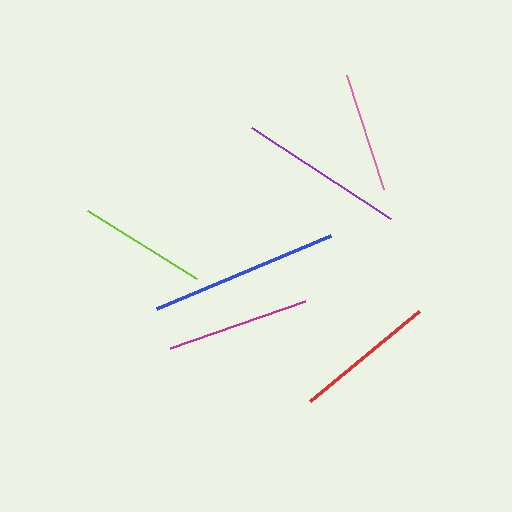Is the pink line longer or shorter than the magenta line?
The magenta line is longer than the pink line.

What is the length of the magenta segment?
The magenta segment is approximately 143 pixels long.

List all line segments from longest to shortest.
From longest to shortest: blue, purple, magenta, red, lime, pink.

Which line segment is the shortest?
The pink line is the shortest at approximately 120 pixels.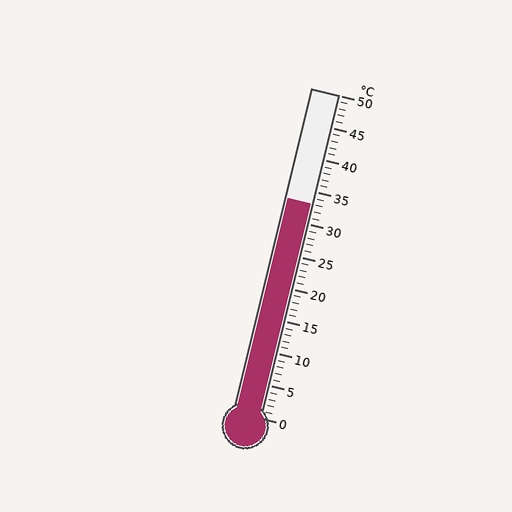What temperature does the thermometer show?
The thermometer shows approximately 33°C.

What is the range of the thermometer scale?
The thermometer scale ranges from 0°C to 50°C.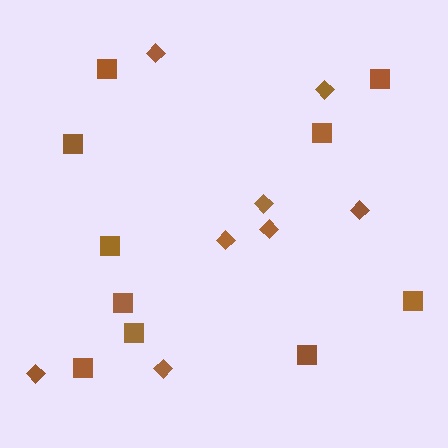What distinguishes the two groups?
There are 2 groups: one group of squares (10) and one group of diamonds (8).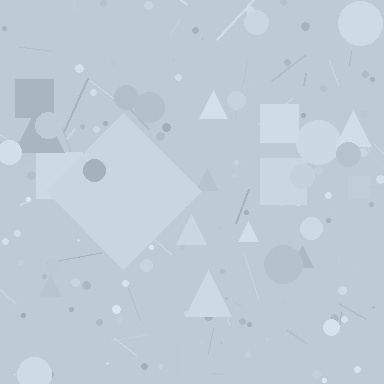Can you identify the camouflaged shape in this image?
The camouflaged shape is a diamond.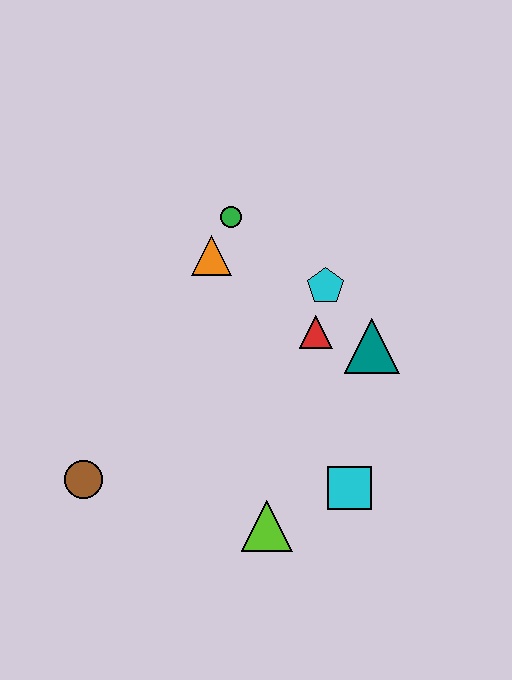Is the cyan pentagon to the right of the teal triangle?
No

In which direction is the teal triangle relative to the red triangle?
The teal triangle is to the right of the red triangle.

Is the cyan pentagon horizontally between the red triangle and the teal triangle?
Yes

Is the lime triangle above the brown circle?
No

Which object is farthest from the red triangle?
The brown circle is farthest from the red triangle.